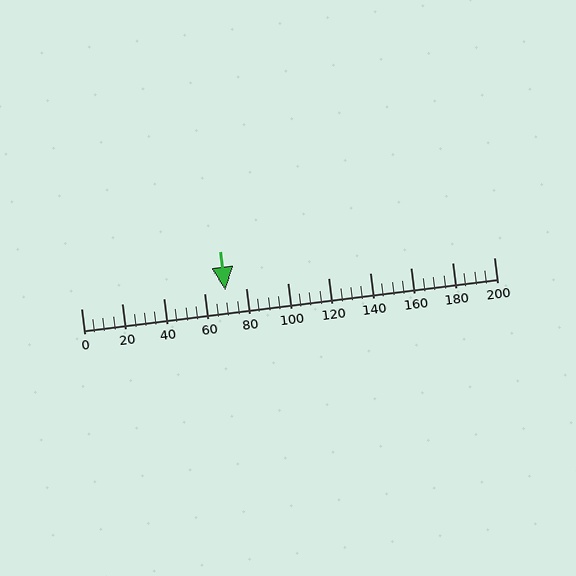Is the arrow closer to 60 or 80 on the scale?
The arrow is closer to 80.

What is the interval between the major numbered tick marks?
The major tick marks are spaced 20 units apart.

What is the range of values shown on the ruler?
The ruler shows values from 0 to 200.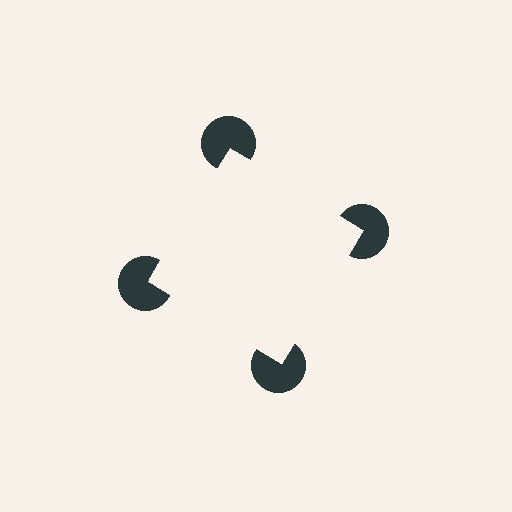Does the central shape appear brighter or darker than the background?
It typically appears slightly brighter than the background, even though no actual brightness change is drawn.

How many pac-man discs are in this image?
There are 4 — one at each vertex of the illusory square.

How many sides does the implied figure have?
4 sides.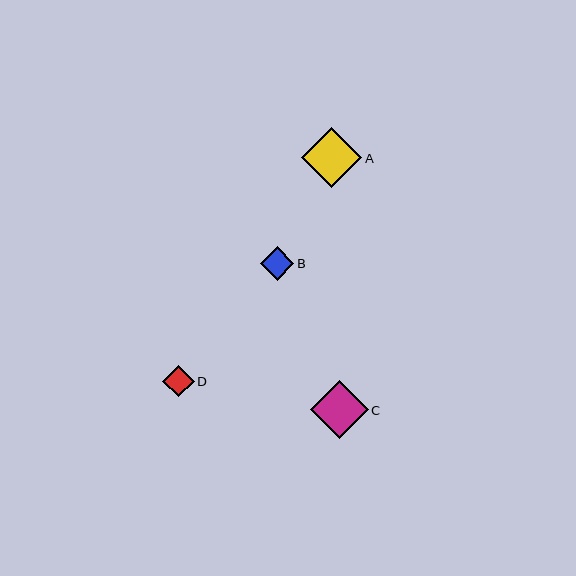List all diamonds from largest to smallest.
From largest to smallest: A, C, B, D.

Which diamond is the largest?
Diamond A is the largest with a size of approximately 60 pixels.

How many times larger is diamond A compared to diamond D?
Diamond A is approximately 1.9 times the size of diamond D.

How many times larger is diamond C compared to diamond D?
Diamond C is approximately 1.8 times the size of diamond D.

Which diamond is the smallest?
Diamond D is the smallest with a size of approximately 31 pixels.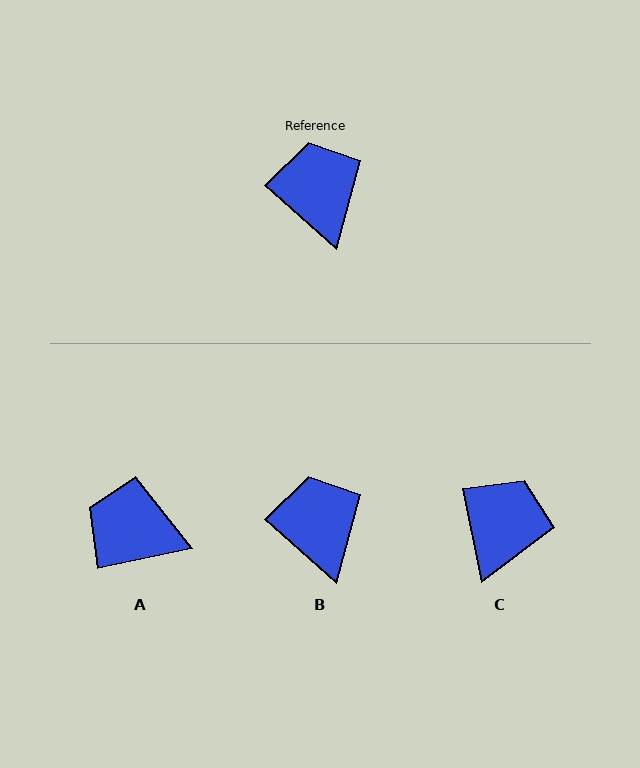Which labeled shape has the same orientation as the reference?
B.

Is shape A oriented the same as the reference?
No, it is off by about 53 degrees.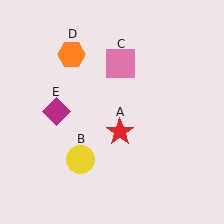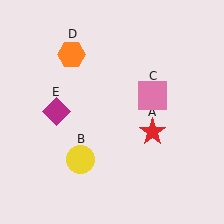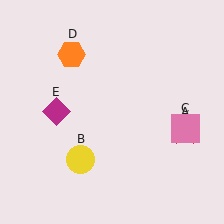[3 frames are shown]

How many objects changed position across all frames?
2 objects changed position: red star (object A), pink square (object C).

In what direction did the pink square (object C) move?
The pink square (object C) moved down and to the right.